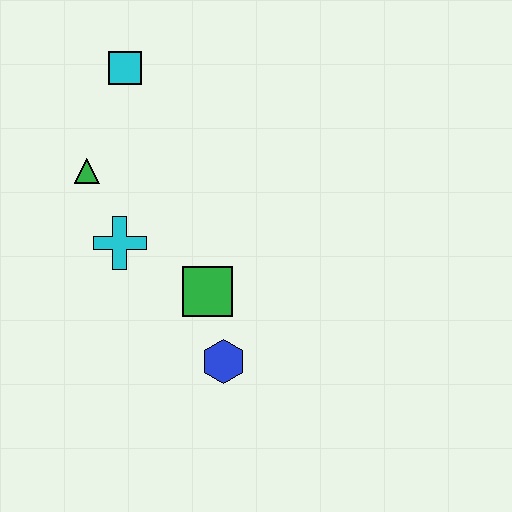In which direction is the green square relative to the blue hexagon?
The green square is above the blue hexagon.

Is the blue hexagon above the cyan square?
No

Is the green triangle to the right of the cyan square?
No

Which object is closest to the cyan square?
The green triangle is closest to the cyan square.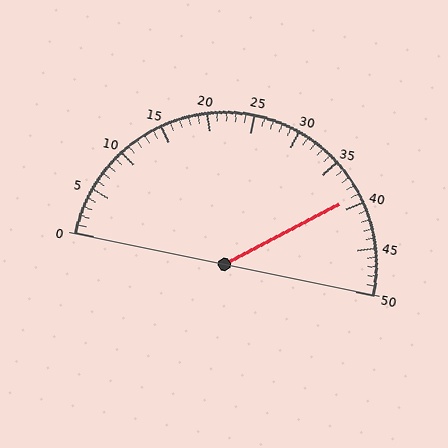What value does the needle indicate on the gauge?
The needle indicates approximately 39.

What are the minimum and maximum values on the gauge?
The gauge ranges from 0 to 50.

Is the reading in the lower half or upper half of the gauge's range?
The reading is in the upper half of the range (0 to 50).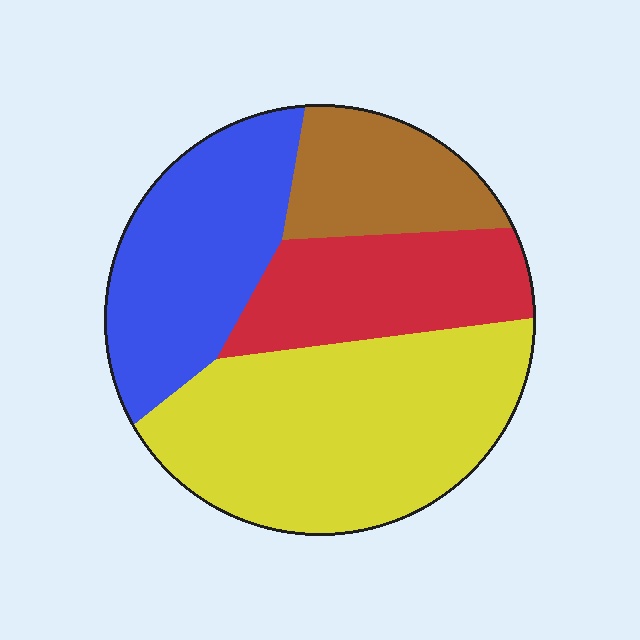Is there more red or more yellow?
Yellow.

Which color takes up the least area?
Brown, at roughly 15%.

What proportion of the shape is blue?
Blue covers roughly 25% of the shape.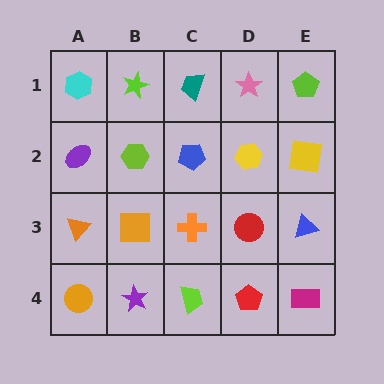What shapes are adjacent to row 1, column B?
A lime hexagon (row 2, column B), a cyan hexagon (row 1, column A), a teal trapezoid (row 1, column C).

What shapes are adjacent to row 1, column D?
A yellow hexagon (row 2, column D), a teal trapezoid (row 1, column C), a lime pentagon (row 1, column E).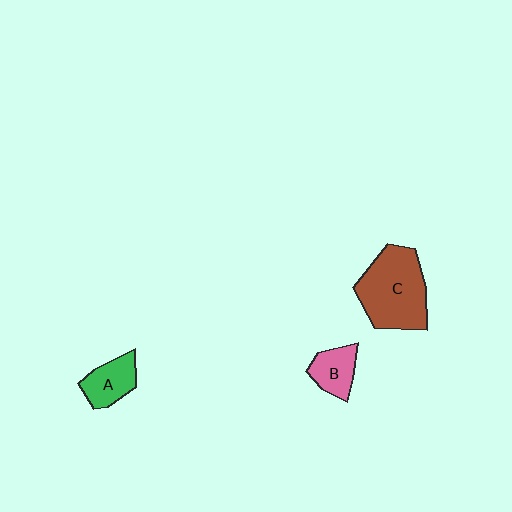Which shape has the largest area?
Shape C (brown).